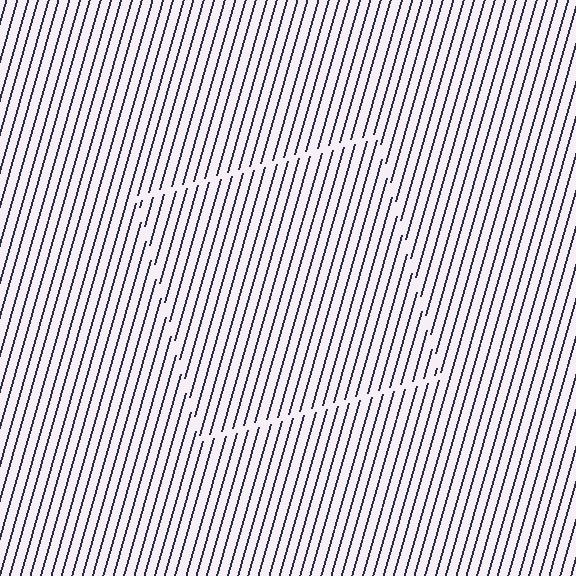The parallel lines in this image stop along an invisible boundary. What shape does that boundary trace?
An illusory square. The interior of the shape contains the same grating, shifted by half a period — the contour is defined by the phase discontinuity where line-ends from the inner and outer gratings abut.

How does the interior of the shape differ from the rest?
The interior of the shape contains the same grating, shifted by half a period — the contour is defined by the phase discontinuity where line-ends from the inner and outer gratings abut.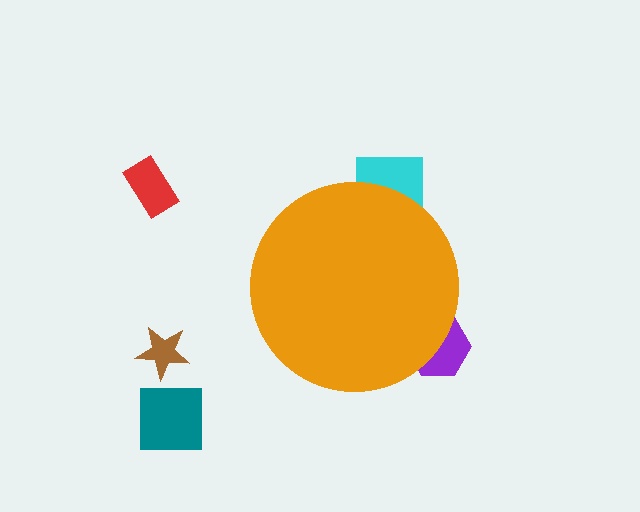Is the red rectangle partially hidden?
No, the red rectangle is fully visible.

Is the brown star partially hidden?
No, the brown star is fully visible.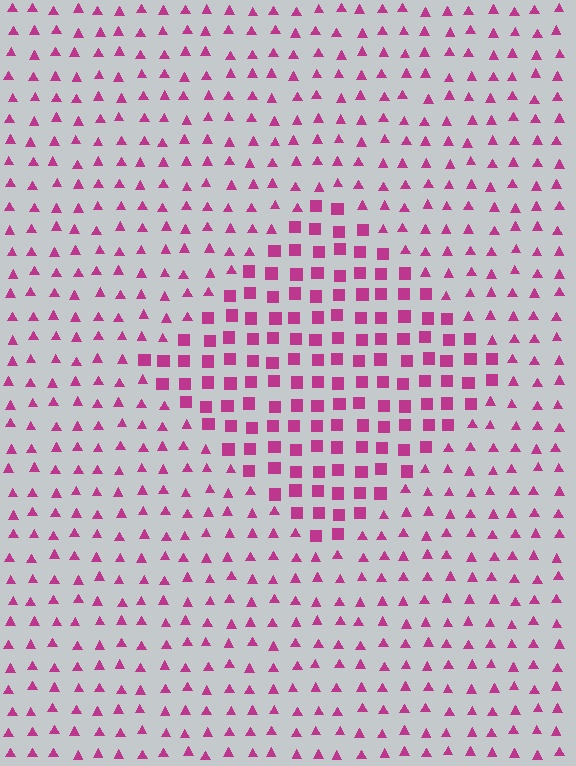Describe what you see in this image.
The image is filled with small magenta elements arranged in a uniform grid. A diamond-shaped region contains squares, while the surrounding area contains triangles. The boundary is defined purely by the change in element shape.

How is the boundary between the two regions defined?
The boundary is defined by a change in element shape: squares inside vs. triangles outside. All elements share the same color and spacing.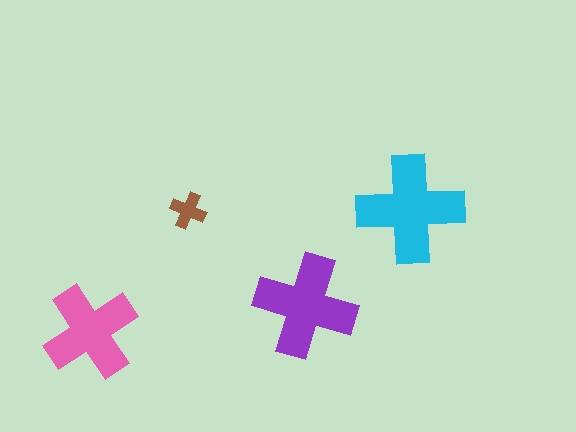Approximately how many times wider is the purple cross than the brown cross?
About 3 times wider.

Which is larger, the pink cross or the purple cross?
The purple one.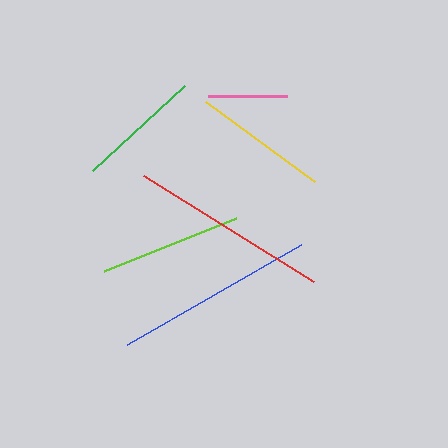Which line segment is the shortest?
The pink line is the shortest at approximately 78 pixels.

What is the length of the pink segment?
The pink segment is approximately 78 pixels long.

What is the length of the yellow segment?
The yellow segment is approximately 136 pixels long.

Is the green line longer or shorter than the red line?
The red line is longer than the green line.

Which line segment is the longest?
The blue line is the longest at approximately 201 pixels.